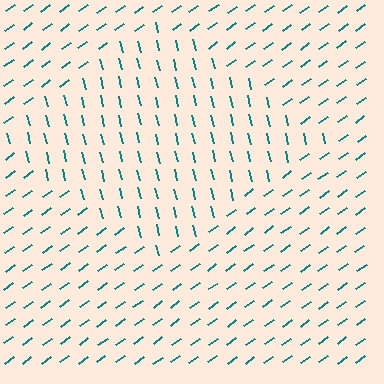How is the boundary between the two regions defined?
The boundary is defined purely by a change in line orientation (approximately 68 degrees difference). All lines are the same color and thickness.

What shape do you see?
I see a diamond.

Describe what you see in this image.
The image is filled with small teal line segments. A diamond region in the image has lines oriented differently from the surrounding lines, creating a visible texture boundary.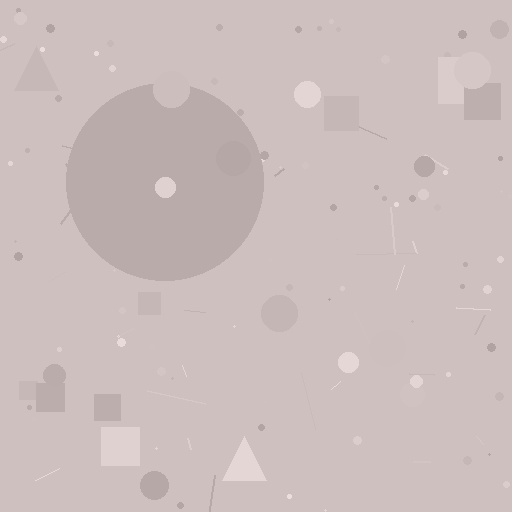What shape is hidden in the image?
A circle is hidden in the image.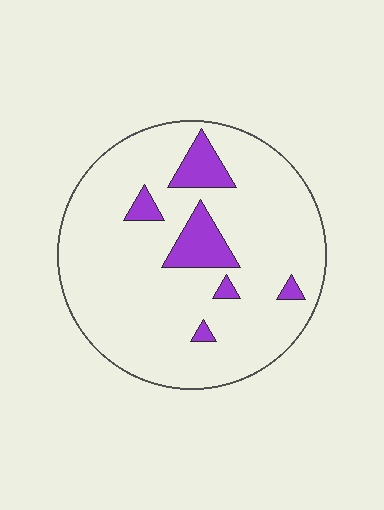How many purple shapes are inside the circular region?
6.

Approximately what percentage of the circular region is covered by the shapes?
Approximately 10%.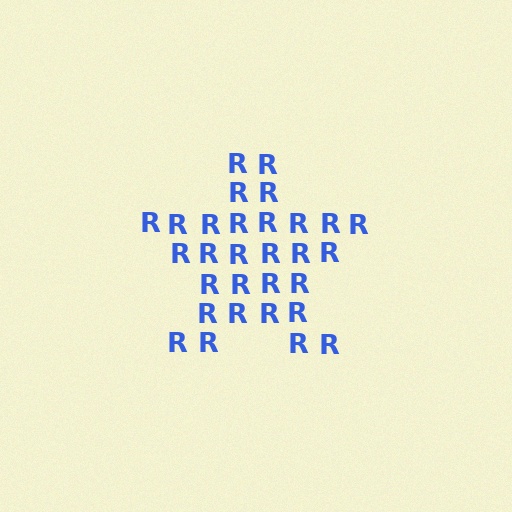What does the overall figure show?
The overall figure shows a star.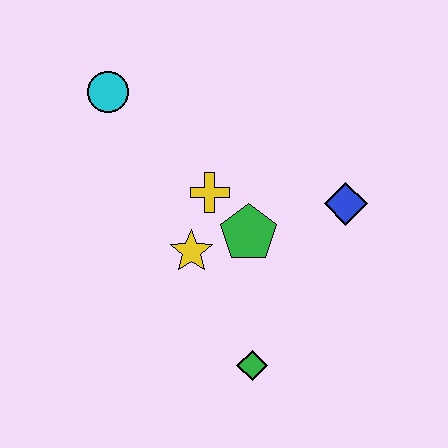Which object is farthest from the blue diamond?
The cyan circle is farthest from the blue diamond.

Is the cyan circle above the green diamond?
Yes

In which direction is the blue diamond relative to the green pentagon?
The blue diamond is to the right of the green pentagon.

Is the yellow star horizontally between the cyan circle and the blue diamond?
Yes